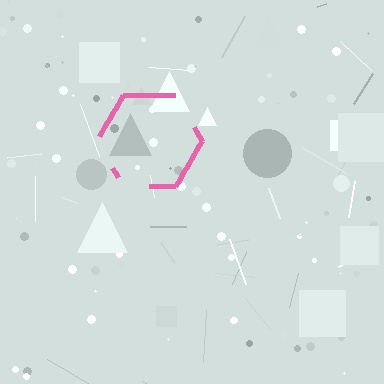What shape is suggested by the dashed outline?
The dashed outline suggests a hexagon.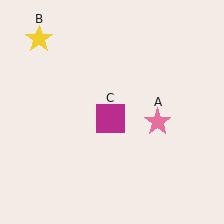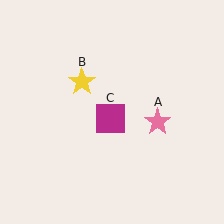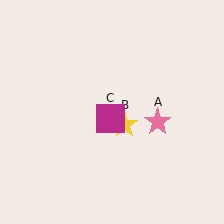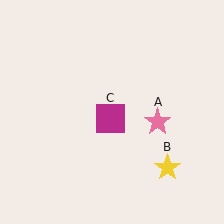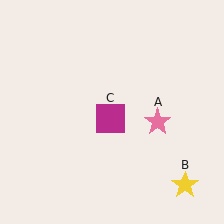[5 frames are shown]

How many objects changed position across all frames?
1 object changed position: yellow star (object B).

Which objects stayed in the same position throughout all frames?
Pink star (object A) and magenta square (object C) remained stationary.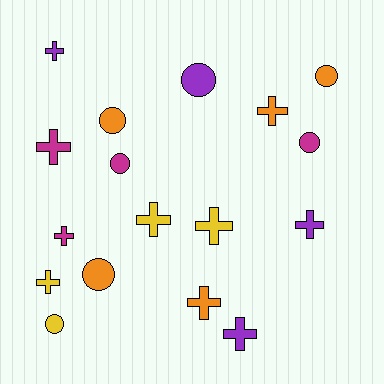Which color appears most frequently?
Orange, with 5 objects.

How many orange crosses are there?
There are 2 orange crosses.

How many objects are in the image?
There are 17 objects.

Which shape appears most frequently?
Cross, with 10 objects.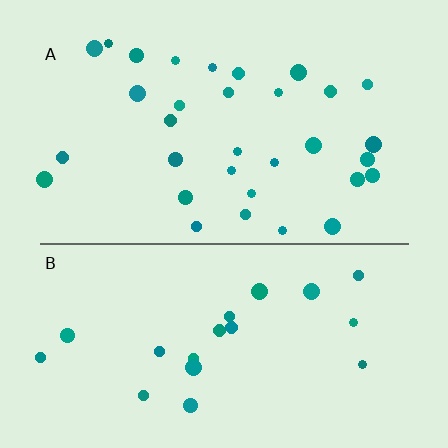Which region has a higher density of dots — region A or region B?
A (the top).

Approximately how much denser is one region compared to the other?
Approximately 1.7× — region A over region B.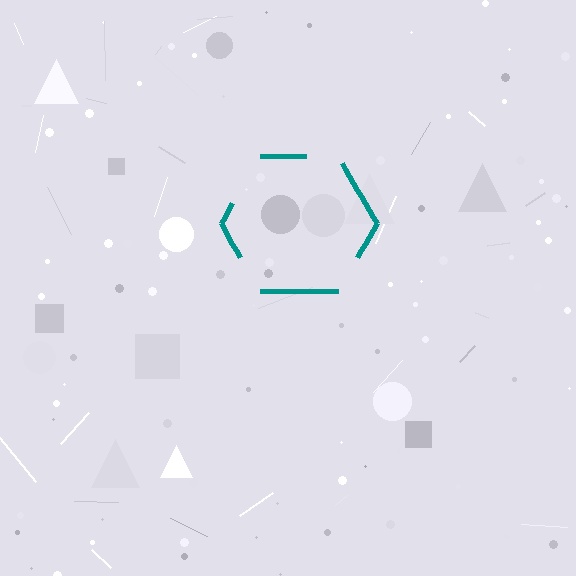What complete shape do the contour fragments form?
The contour fragments form a hexagon.